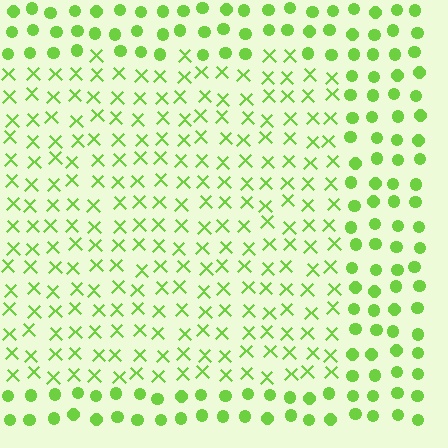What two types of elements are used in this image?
The image uses X marks inside the rectangle region and circles outside it.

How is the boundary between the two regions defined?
The boundary is defined by a change in element shape: X marks inside vs. circles outside. All elements share the same color and spacing.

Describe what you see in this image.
The image is filled with small lime elements arranged in a uniform grid. A rectangle-shaped region contains X marks, while the surrounding area contains circles. The boundary is defined purely by the change in element shape.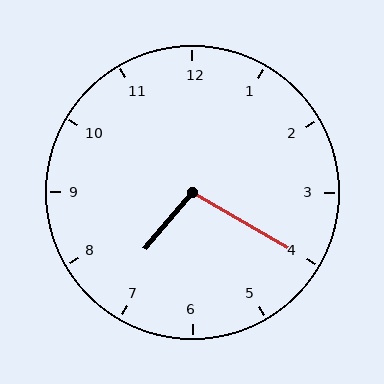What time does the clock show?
7:20.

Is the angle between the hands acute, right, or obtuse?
It is obtuse.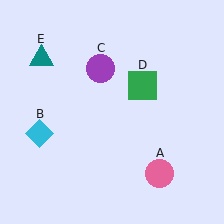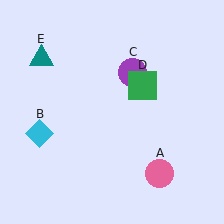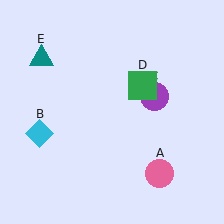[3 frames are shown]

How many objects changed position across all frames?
1 object changed position: purple circle (object C).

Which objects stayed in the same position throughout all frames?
Pink circle (object A) and cyan diamond (object B) and green square (object D) and teal triangle (object E) remained stationary.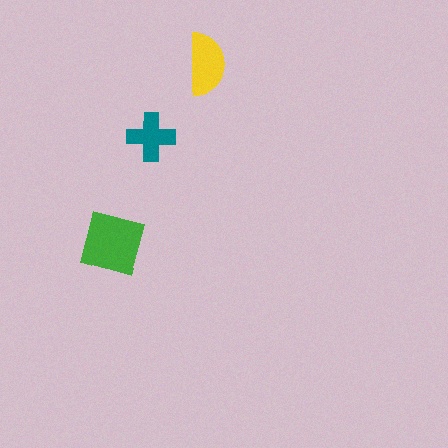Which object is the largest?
The green square.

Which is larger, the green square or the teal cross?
The green square.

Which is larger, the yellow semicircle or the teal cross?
The yellow semicircle.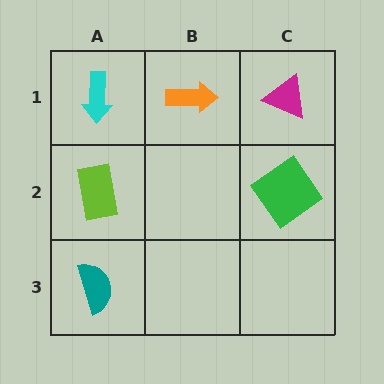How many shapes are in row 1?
3 shapes.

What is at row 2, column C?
A green diamond.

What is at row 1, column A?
A cyan arrow.